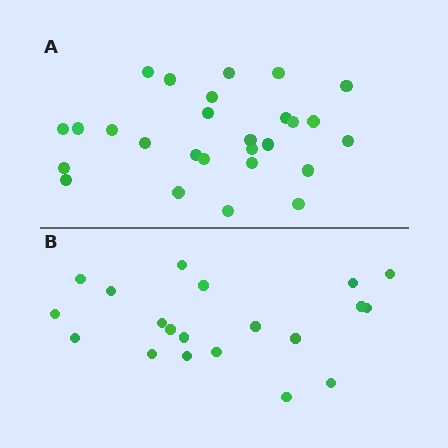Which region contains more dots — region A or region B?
Region A (the top region) has more dots.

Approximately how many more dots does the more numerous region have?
Region A has roughly 8 or so more dots than region B.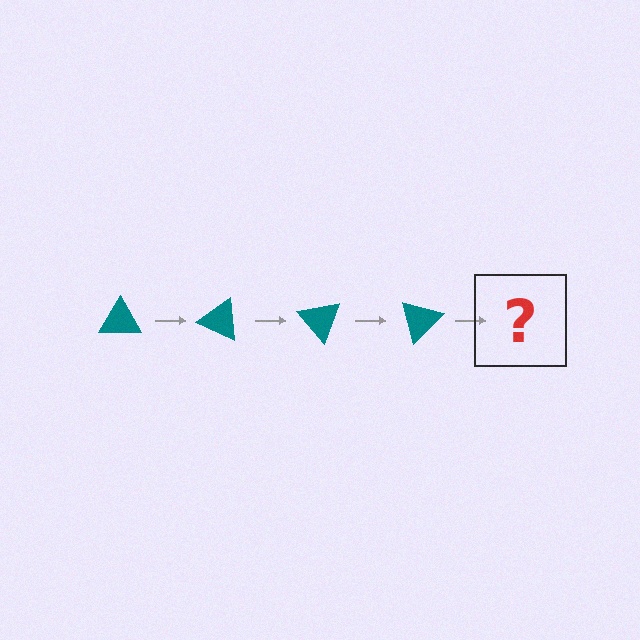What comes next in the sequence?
The next element should be a teal triangle rotated 100 degrees.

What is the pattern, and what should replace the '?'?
The pattern is that the triangle rotates 25 degrees each step. The '?' should be a teal triangle rotated 100 degrees.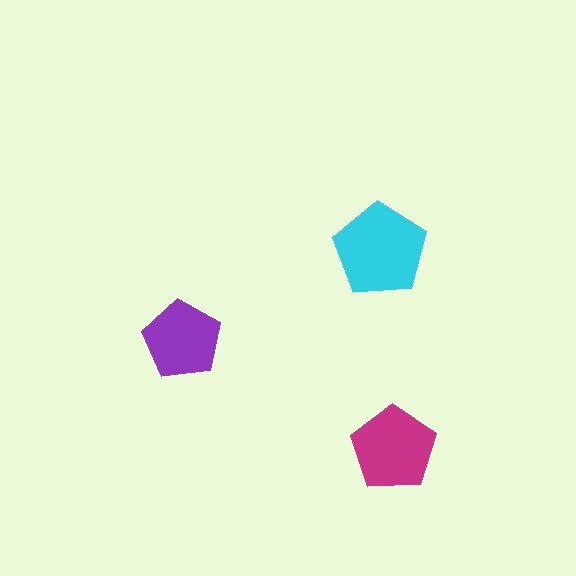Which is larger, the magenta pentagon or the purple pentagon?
The magenta one.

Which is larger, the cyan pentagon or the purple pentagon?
The cyan one.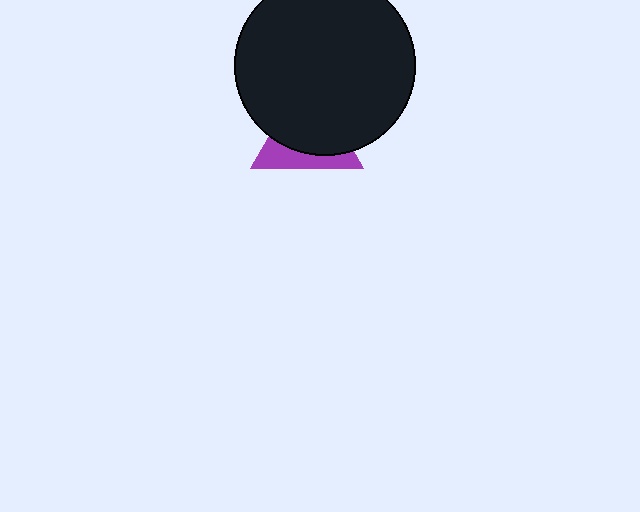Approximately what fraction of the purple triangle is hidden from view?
Roughly 66% of the purple triangle is hidden behind the black circle.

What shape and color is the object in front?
The object in front is a black circle.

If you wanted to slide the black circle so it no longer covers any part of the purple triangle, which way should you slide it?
Slide it up — that is the most direct way to separate the two shapes.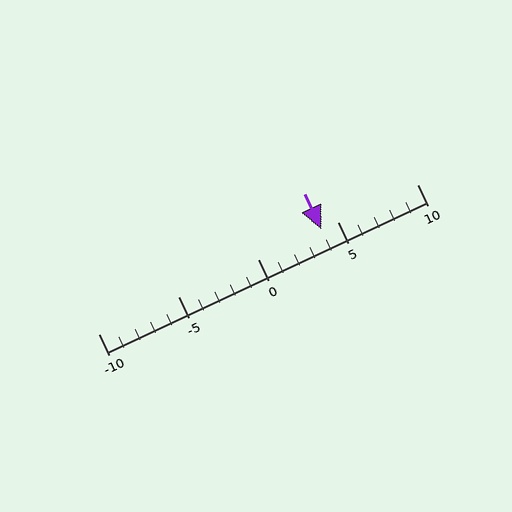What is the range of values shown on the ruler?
The ruler shows values from -10 to 10.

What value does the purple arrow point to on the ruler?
The purple arrow points to approximately 4.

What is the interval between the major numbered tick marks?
The major tick marks are spaced 5 units apart.